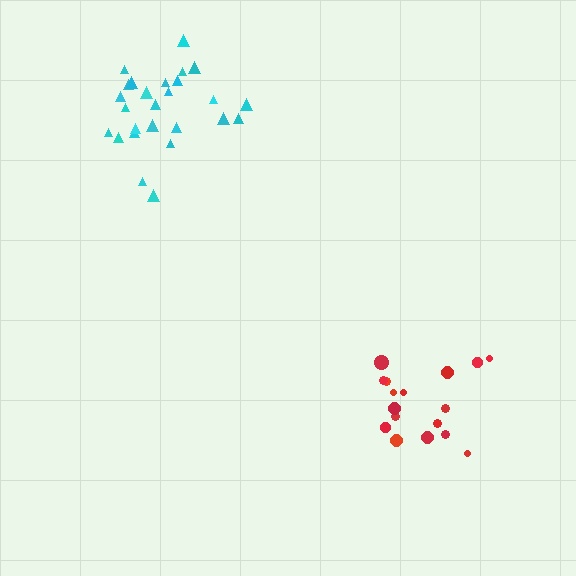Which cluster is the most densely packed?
Cyan.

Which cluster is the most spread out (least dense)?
Red.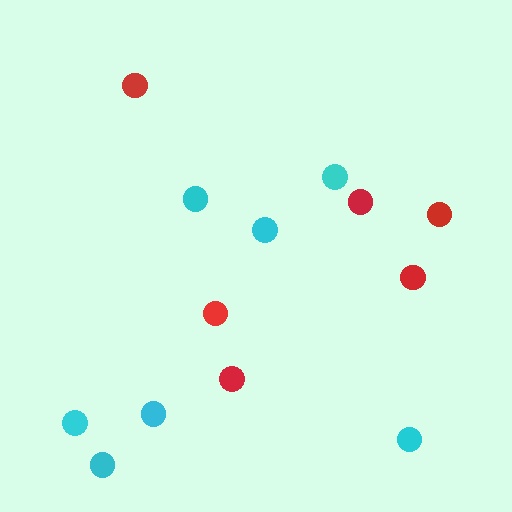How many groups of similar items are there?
There are 2 groups: one group of red circles (6) and one group of cyan circles (7).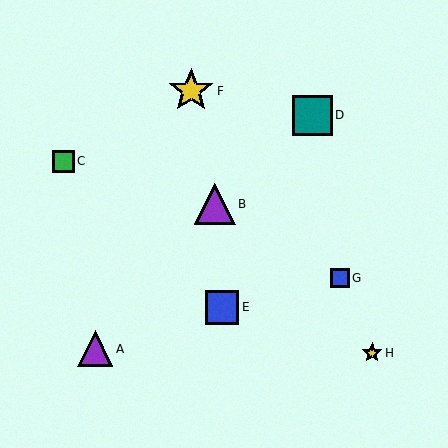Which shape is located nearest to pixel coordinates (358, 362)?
The yellow star (labeled H) at (372, 353) is nearest to that location.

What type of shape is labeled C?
Shape C is a green square.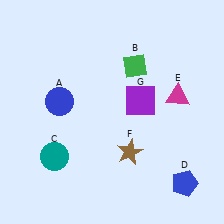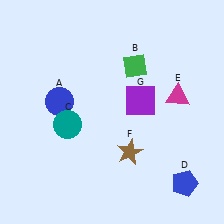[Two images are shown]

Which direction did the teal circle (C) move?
The teal circle (C) moved up.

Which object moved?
The teal circle (C) moved up.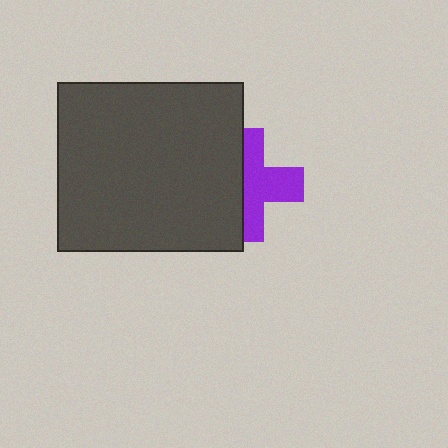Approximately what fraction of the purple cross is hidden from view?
Roughly 45% of the purple cross is hidden behind the dark gray rectangle.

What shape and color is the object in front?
The object in front is a dark gray rectangle.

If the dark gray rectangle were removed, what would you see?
You would see the complete purple cross.